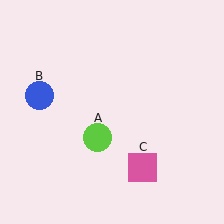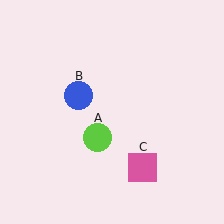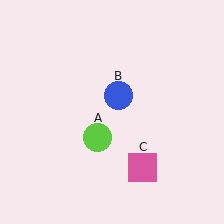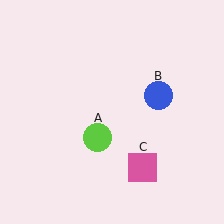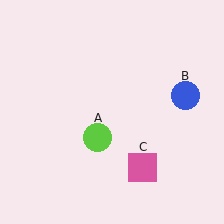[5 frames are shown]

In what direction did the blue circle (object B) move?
The blue circle (object B) moved right.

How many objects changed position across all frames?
1 object changed position: blue circle (object B).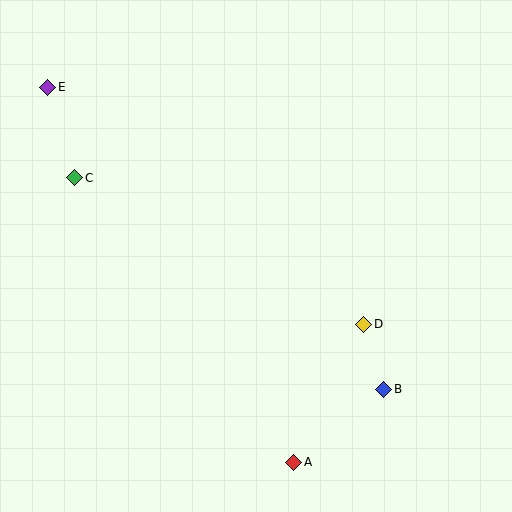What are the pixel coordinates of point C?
Point C is at (75, 178).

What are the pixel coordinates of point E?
Point E is at (48, 87).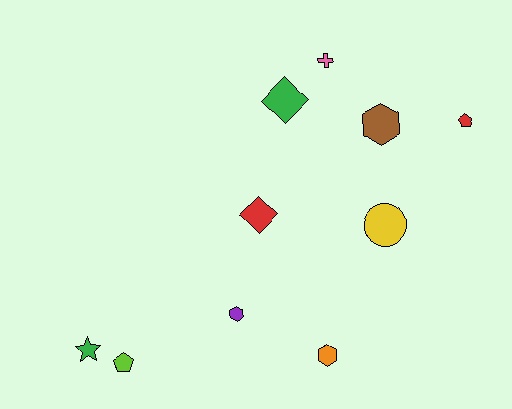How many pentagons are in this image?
There are 2 pentagons.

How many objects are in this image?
There are 10 objects.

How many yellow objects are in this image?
There is 1 yellow object.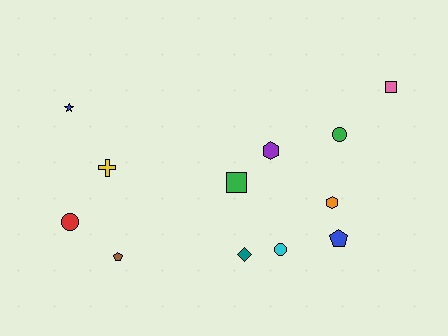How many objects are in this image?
There are 12 objects.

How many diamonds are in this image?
There is 1 diamond.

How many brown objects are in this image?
There is 1 brown object.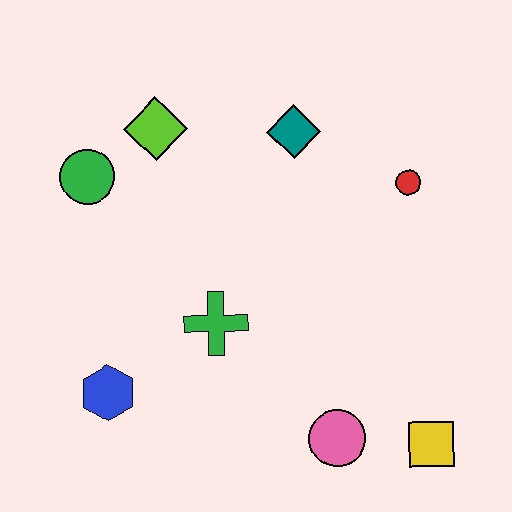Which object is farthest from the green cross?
The yellow square is farthest from the green cross.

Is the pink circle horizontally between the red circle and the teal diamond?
Yes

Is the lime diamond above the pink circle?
Yes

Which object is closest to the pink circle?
The yellow square is closest to the pink circle.